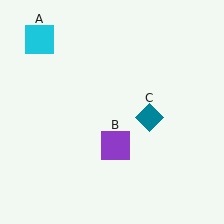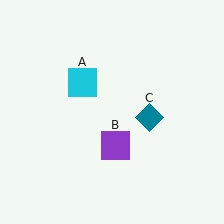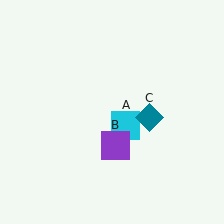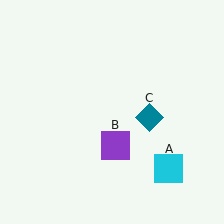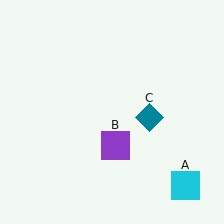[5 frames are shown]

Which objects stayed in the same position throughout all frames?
Purple square (object B) and teal diamond (object C) remained stationary.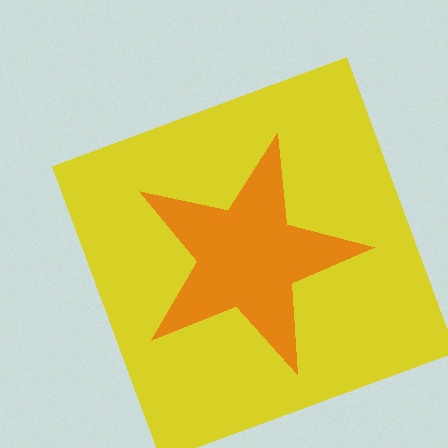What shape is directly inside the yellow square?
The orange star.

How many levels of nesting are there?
2.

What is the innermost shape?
The orange star.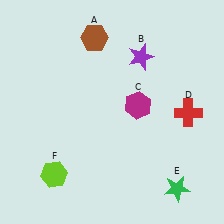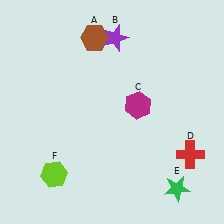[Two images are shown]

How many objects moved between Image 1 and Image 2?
2 objects moved between the two images.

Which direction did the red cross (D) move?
The red cross (D) moved down.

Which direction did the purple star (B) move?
The purple star (B) moved left.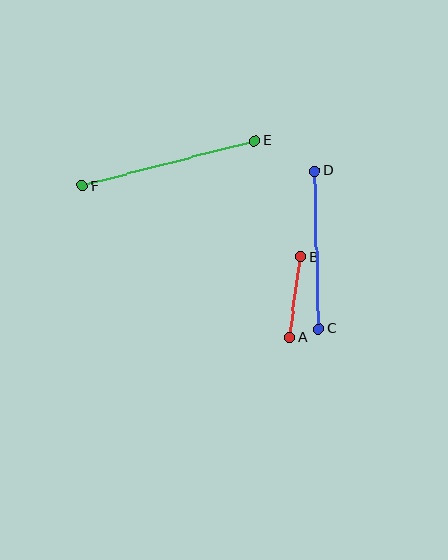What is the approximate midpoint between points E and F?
The midpoint is at approximately (168, 163) pixels.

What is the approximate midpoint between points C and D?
The midpoint is at approximately (317, 250) pixels.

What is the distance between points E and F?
The distance is approximately 178 pixels.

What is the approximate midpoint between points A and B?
The midpoint is at approximately (295, 297) pixels.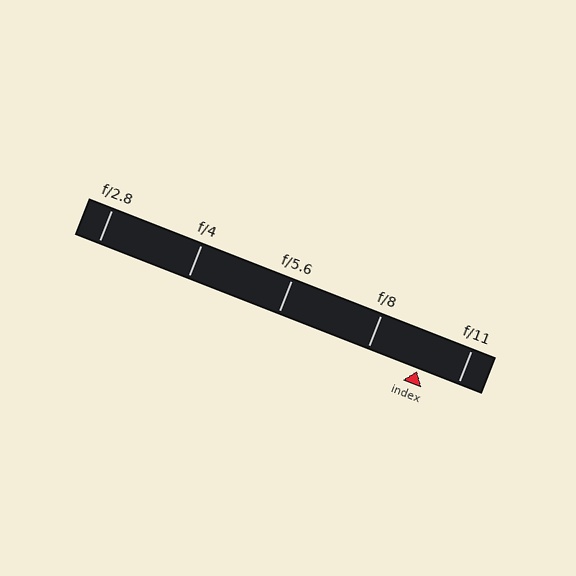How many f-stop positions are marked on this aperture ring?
There are 5 f-stop positions marked.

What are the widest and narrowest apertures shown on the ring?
The widest aperture shown is f/2.8 and the narrowest is f/11.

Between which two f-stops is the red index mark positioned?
The index mark is between f/8 and f/11.